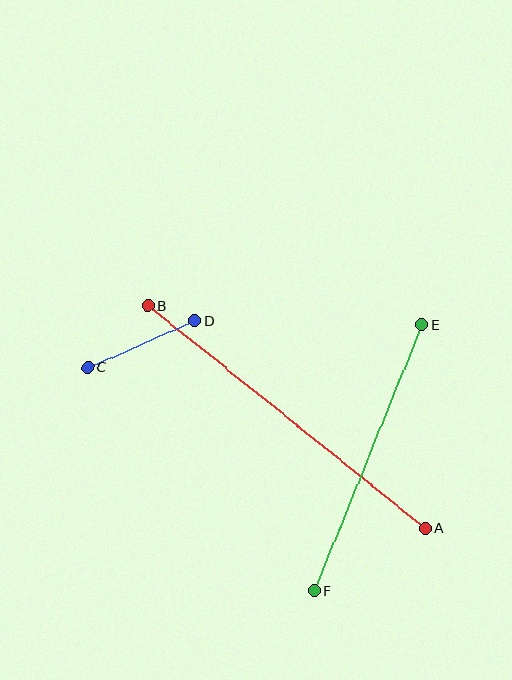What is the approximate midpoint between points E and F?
The midpoint is at approximately (368, 458) pixels.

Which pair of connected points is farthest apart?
Points A and B are farthest apart.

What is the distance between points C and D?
The distance is approximately 117 pixels.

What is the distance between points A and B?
The distance is approximately 355 pixels.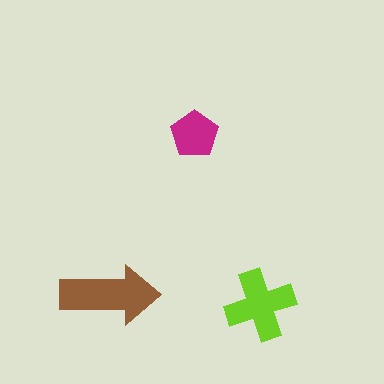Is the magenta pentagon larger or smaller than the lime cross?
Smaller.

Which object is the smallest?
The magenta pentagon.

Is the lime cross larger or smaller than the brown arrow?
Smaller.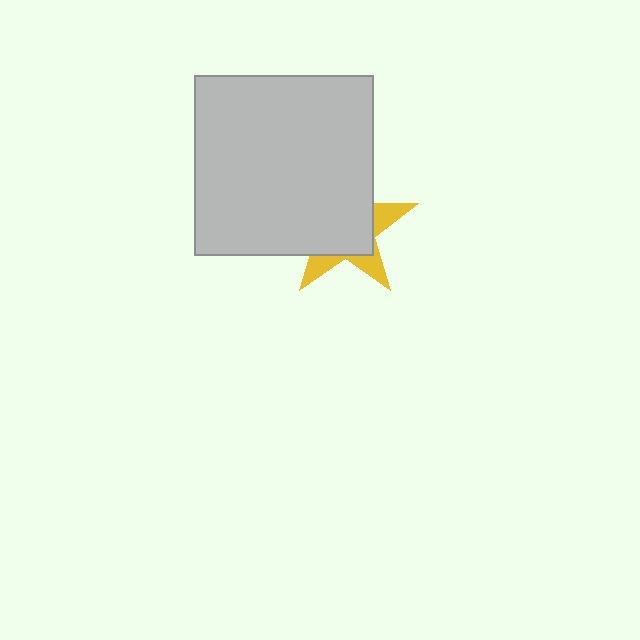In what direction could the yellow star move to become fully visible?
The yellow star could move toward the lower-right. That would shift it out from behind the light gray square entirely.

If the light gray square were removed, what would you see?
You would see the complete yellow star.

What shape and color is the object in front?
The object in front is a light gray square.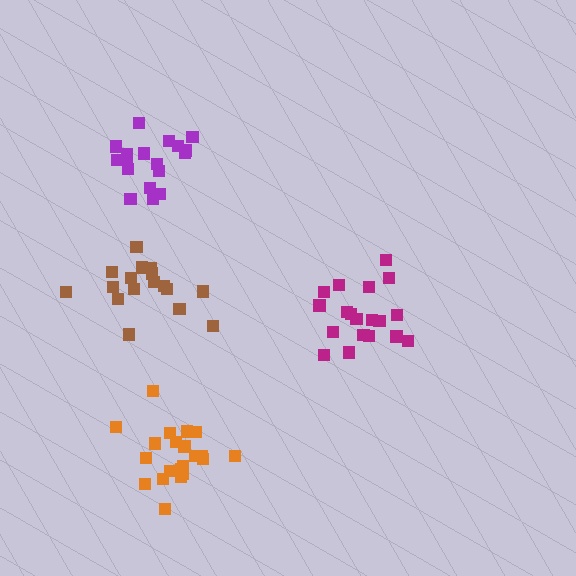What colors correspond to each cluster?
The clusters are colored: magenta, brown, orange, purple.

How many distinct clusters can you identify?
There are 4 distinct clusters.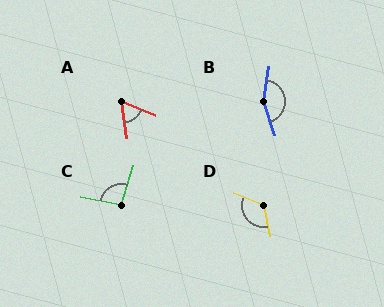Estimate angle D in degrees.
Approximately 123 degrees.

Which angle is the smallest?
A, at approximately 60 degrees.